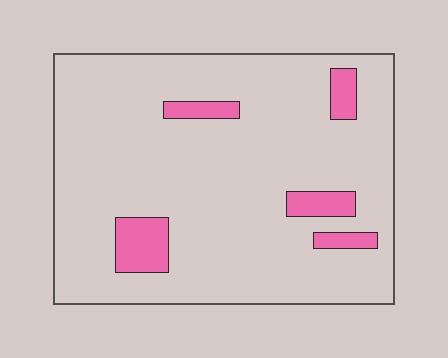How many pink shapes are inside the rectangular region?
5.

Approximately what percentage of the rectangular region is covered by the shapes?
Approximately 10%.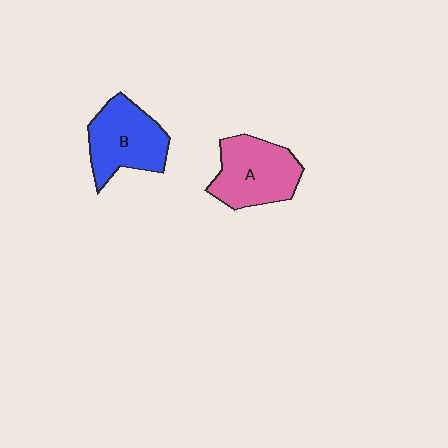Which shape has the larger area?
Shape A (pink).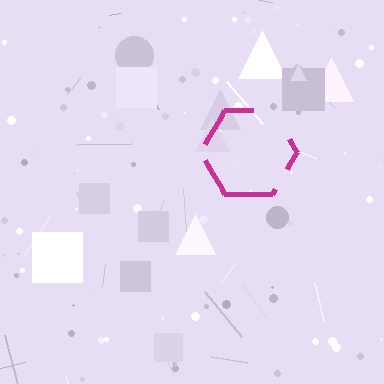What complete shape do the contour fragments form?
The contour fragments form a hexagon.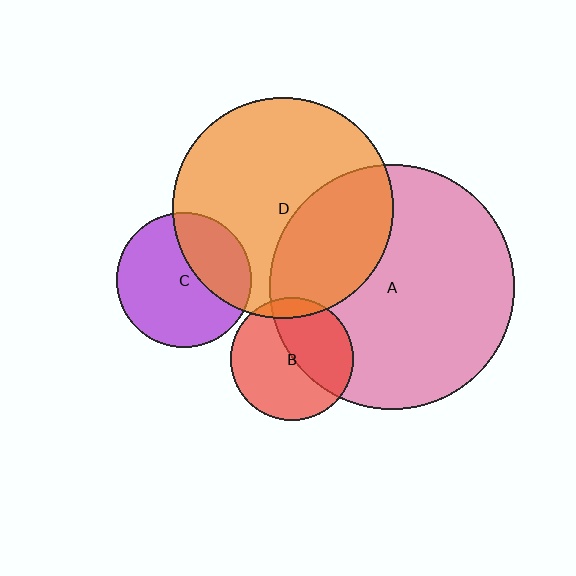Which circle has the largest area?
Circle A (pink).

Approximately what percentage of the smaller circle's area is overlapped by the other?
Approximately 10%.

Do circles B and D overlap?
Yes.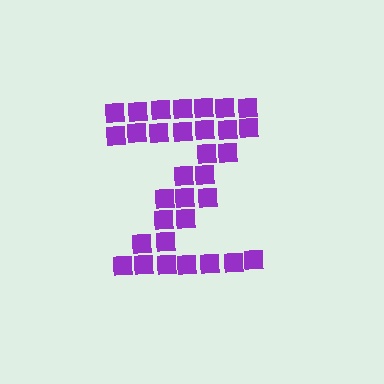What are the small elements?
The small elements are squares.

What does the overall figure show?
The overall figure shows the letter Z.